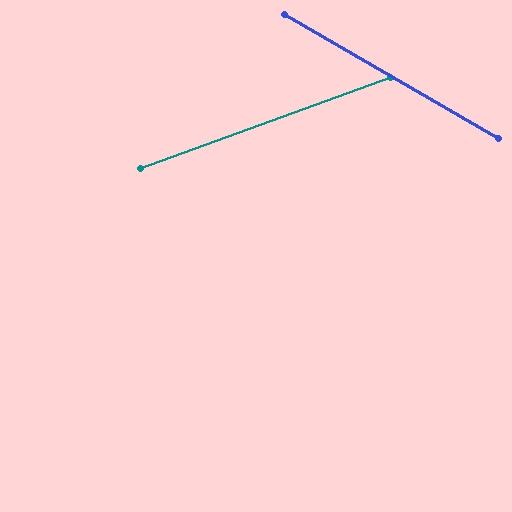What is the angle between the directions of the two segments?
Approximately 50 degrees.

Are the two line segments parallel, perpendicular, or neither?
Neither parallel nor perpendicular — they differ by about 50°.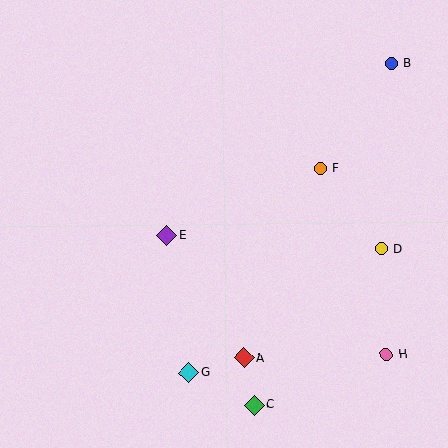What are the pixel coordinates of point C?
Point C is at (254, 405).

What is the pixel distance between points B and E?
The distance between B and E is 283 pixels.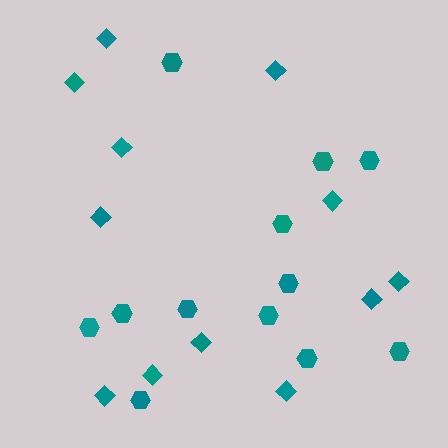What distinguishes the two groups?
There are 2 groups: one group of diamonds (12) and one group of hexagons (12).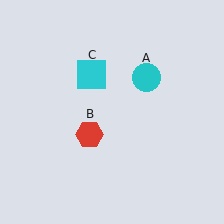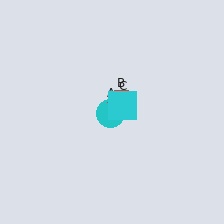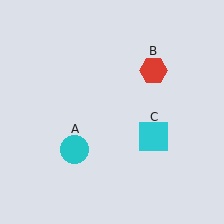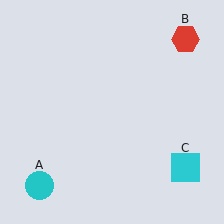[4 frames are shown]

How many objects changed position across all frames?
3 objects changed position: cyan circle (object A), red hexagon (object B), cyan square (object C).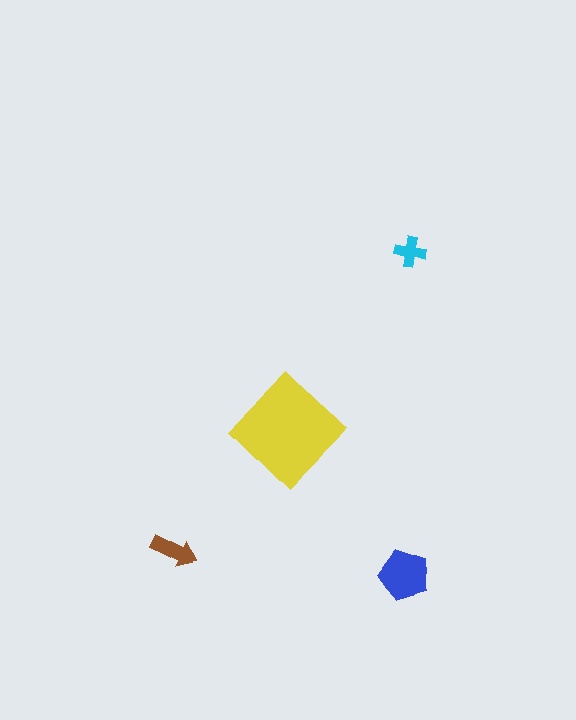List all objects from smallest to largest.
The cyan cross, the brown arrow, the blue pentagon, the yellow diamond.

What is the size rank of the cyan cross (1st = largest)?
4th.